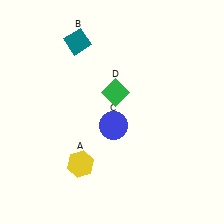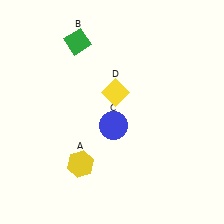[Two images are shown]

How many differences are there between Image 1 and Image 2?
There are 2 differences between the two images.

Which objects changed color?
B changed from teal to green. D changed from green to yellow.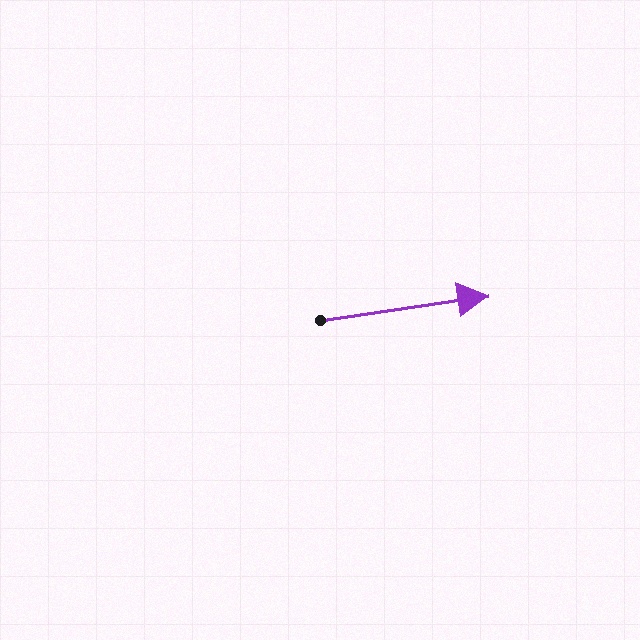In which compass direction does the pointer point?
East.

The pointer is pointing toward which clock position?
Roughly 3 o'clock.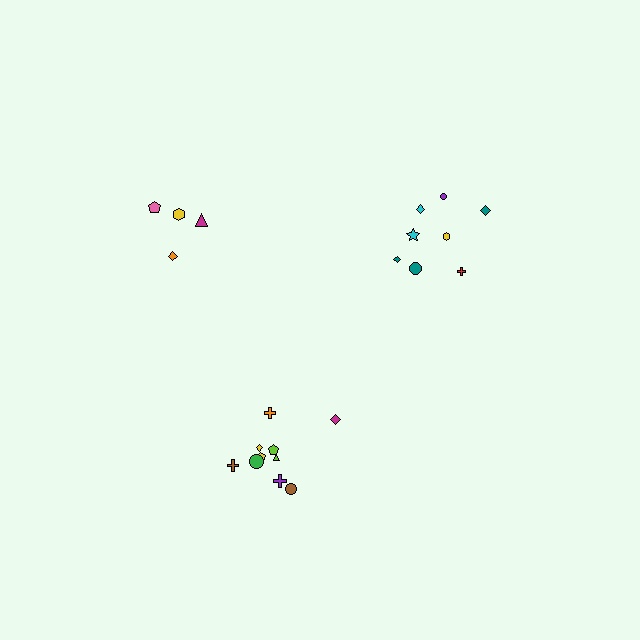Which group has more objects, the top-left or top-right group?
The top-right group.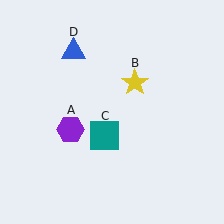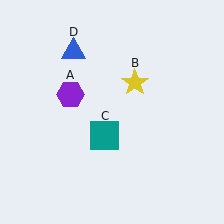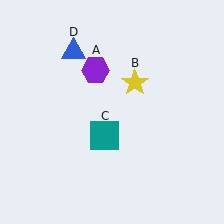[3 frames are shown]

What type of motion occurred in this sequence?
The purple hexagon (object A) rotated clockwise around the center of the scene.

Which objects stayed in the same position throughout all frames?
Yellow star (object B) and teal square (object C) and blue triangle (object D) remained stationary.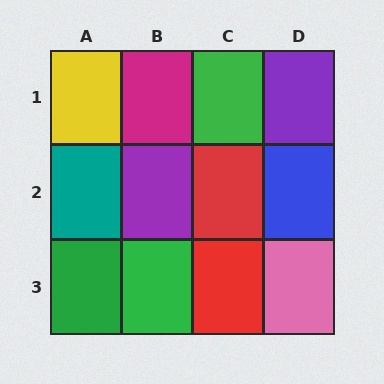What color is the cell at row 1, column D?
Purple.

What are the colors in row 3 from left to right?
Green, green, red, pink.